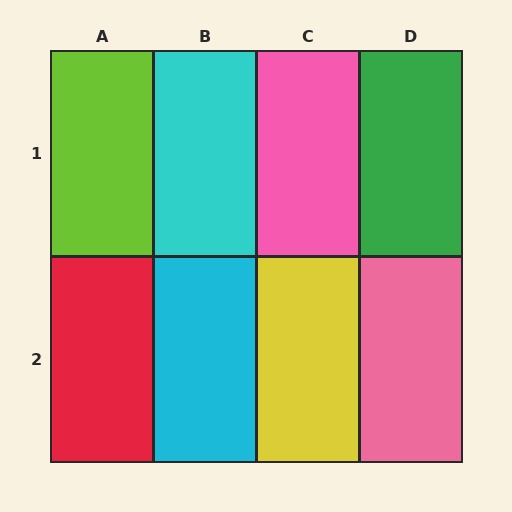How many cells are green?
1 cell is green.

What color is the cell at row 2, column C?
Yellow.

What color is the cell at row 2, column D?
Pink.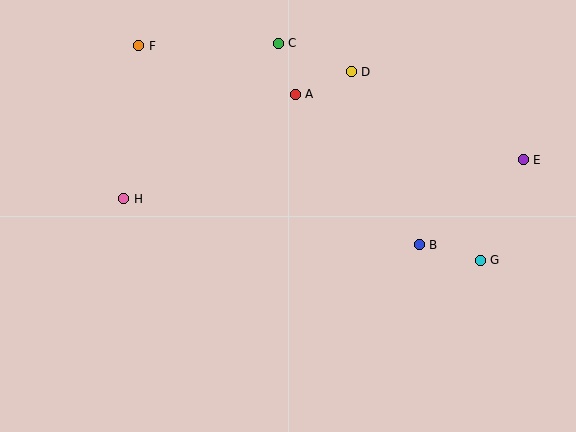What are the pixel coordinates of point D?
Point D is at (351, 72).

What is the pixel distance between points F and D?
The distance between F and D is 214 pixels.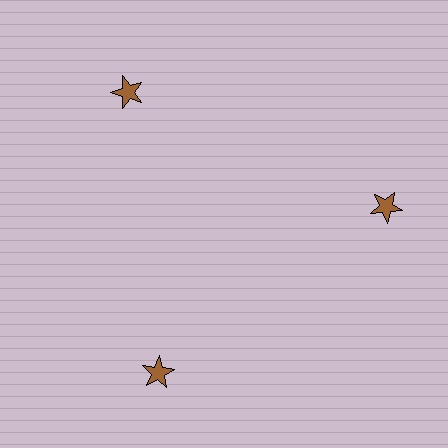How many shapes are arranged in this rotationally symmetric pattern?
There are 3 shapes, arranged in 3 groups of 1.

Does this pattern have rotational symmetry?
Yes, this pattern has 3-fold rotational symmetry. It looks the same after rotating 120 degrees around the center.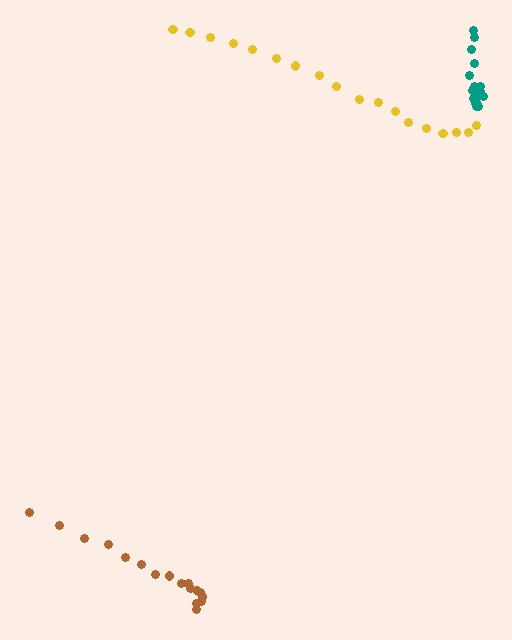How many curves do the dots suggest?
There are 3 distinct paths.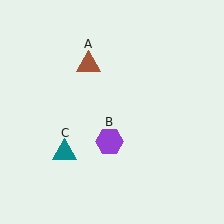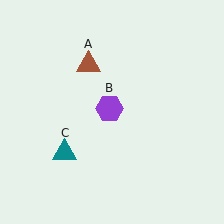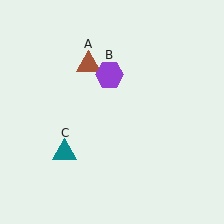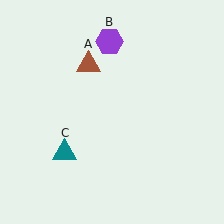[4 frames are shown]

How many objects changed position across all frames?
1 object changed position: purple hexagon (object B).